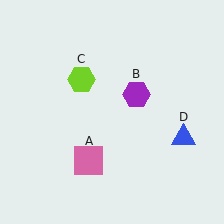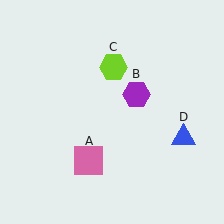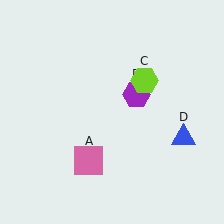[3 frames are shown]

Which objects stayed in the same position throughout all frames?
Pink square (object A) and purple hexagon (object B) and blue triangle (object D) remained stationary.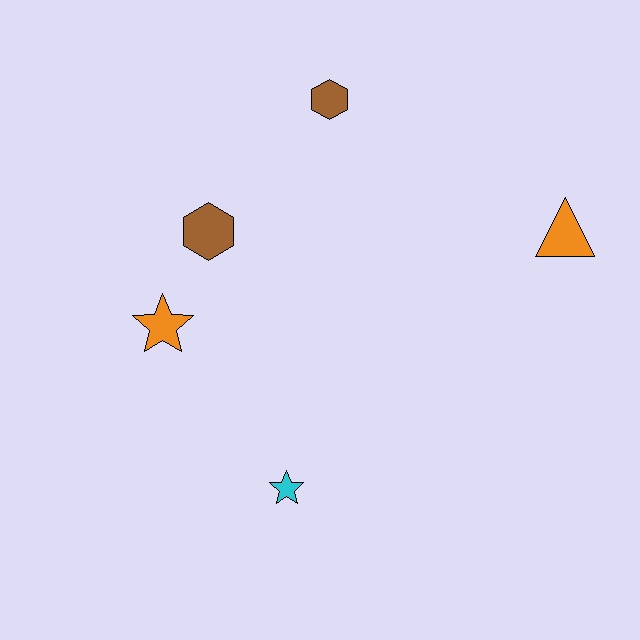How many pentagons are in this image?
There are no pentagons.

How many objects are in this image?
There are 5 objects.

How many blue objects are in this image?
There are no blue objects.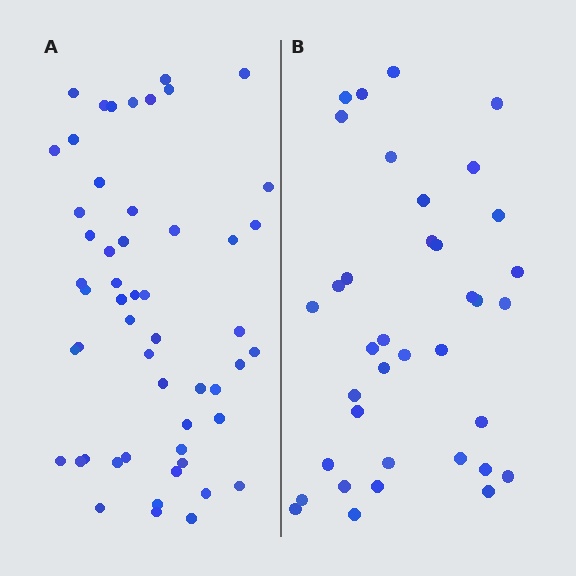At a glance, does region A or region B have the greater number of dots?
Region A (the left region) has more dots.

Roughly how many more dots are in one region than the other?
Region A has approximately 15 more dots than region B.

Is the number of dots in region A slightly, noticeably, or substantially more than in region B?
Region A has noticeably more, but not dramatically so. The ratio is roughly 1.4 to 1.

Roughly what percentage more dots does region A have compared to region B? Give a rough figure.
About 45% more.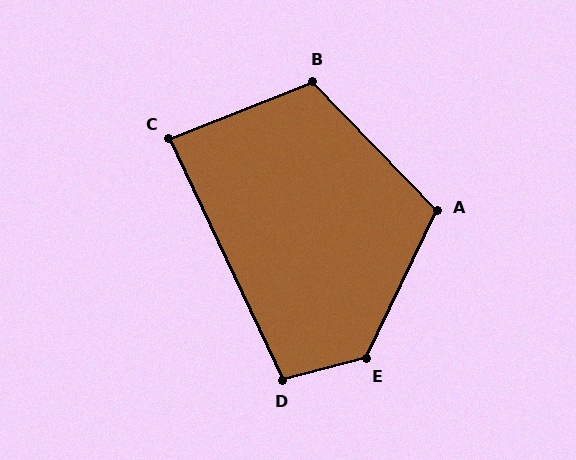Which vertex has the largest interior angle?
E, at approximately 130 degrees.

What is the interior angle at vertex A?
Approximately 110 degrees (obtuse).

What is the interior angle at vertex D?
Approximately 100 degrees (obtuse).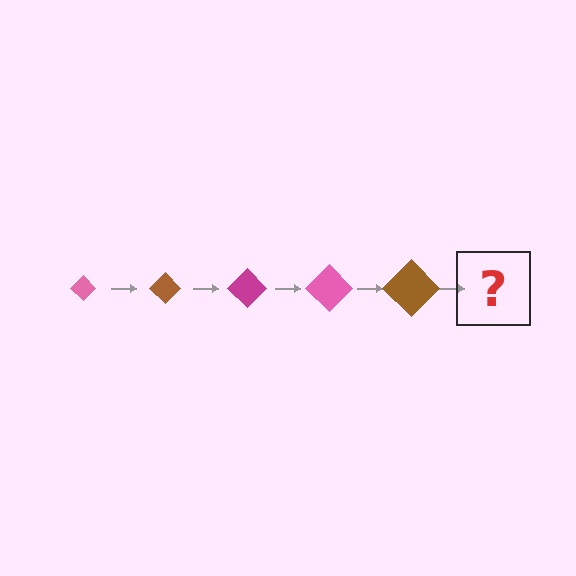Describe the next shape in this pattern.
It should be a magenta diamond, larger than the previous one.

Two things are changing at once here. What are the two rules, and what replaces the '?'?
The two rules are that the diamond grows larger each step and the color cycles through pink, brown, and magenta. The '?' should be a magenta diamond, larger than the previous one.